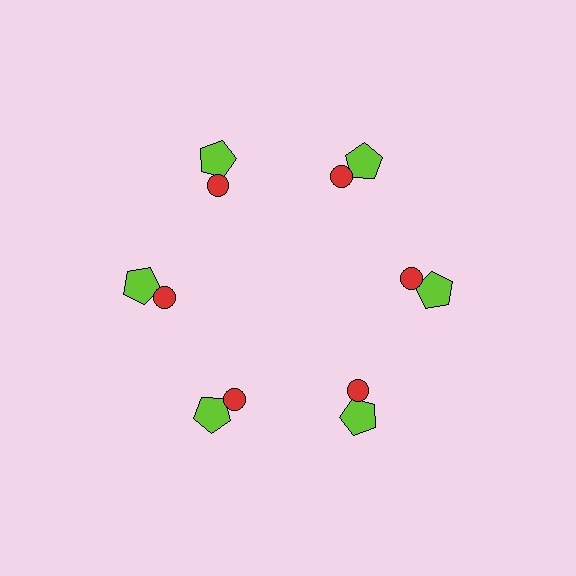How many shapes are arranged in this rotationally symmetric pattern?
There are 12 shapes, arranged in 6 groups of 2.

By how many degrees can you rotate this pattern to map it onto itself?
The pattern maps onto itself every 60 degrees of rotation.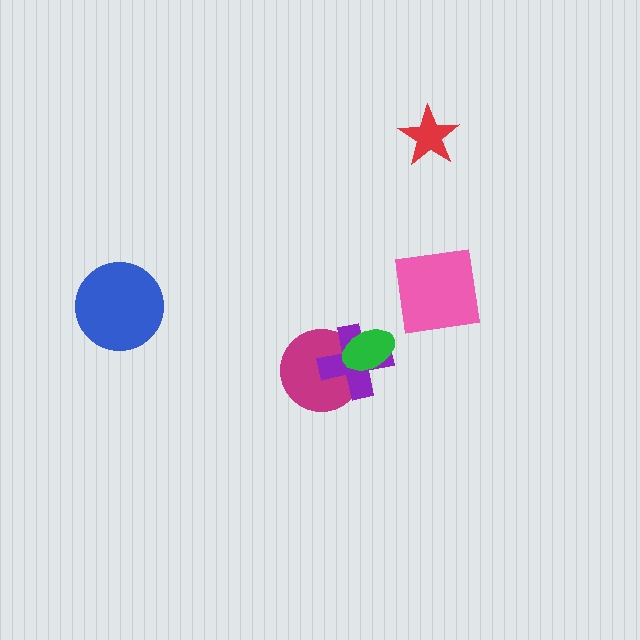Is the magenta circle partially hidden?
Yes, it is partially covered by another shape.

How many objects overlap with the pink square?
0 objects overlap with the pink square.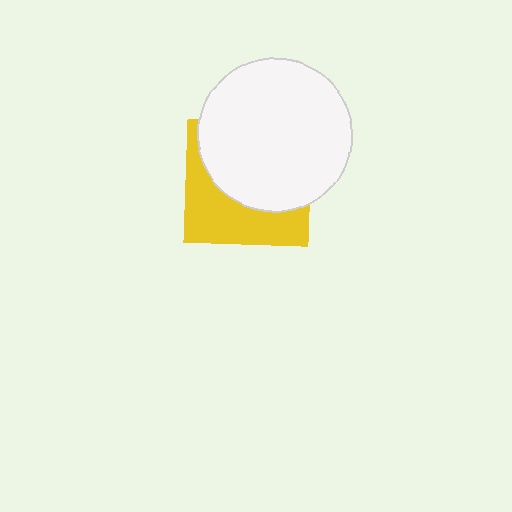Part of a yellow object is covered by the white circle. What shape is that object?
It is a square.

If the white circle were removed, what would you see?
You would see the complete yellow square.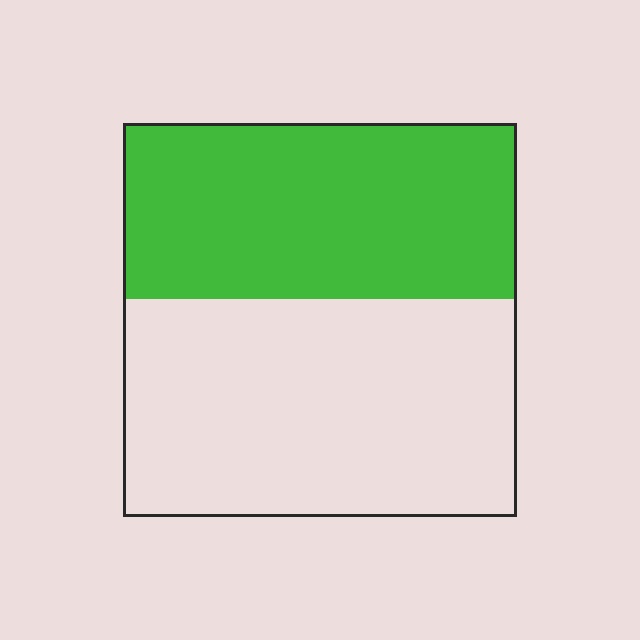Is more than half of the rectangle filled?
No.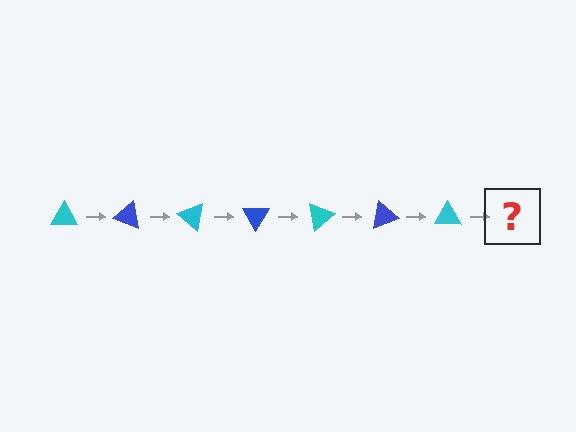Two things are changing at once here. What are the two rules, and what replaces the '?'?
The two rules are that it rotates 20 degrees each step and the color cycles through cyan and blue. The '?' should be a blue triangle, rotated 140 degrees from the start.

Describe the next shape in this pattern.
It should be a blue triangle, rotated 140 degrees from the start.